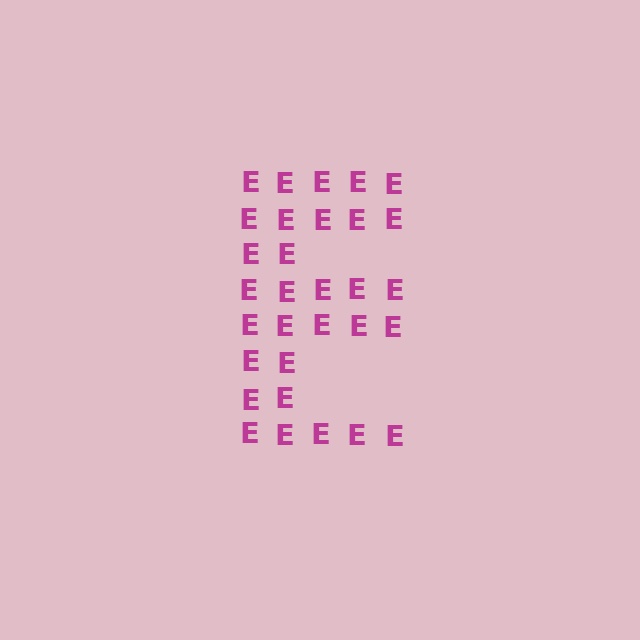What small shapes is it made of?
It is made of small letter E's.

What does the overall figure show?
The overall figure shows the letter E.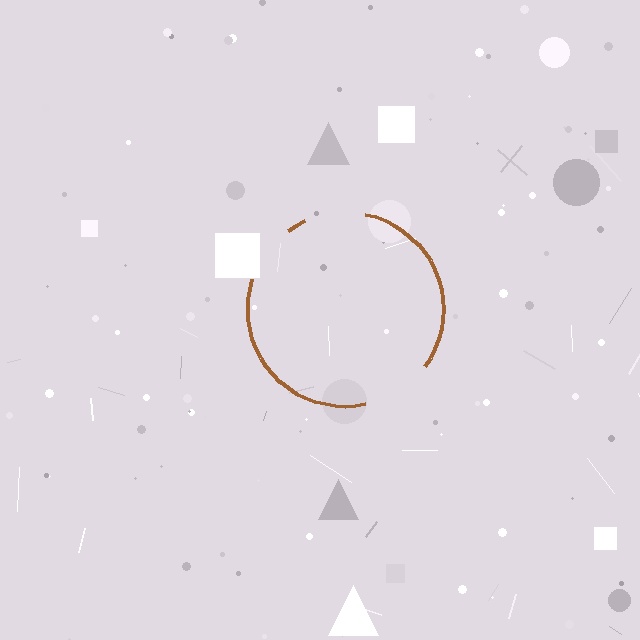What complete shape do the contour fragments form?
The contour fragments form a circle.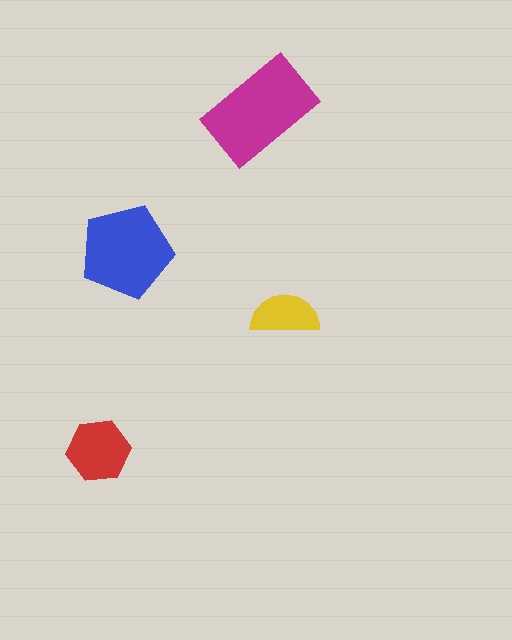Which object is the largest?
The magenta rectangle.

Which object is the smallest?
The yellow semicircle.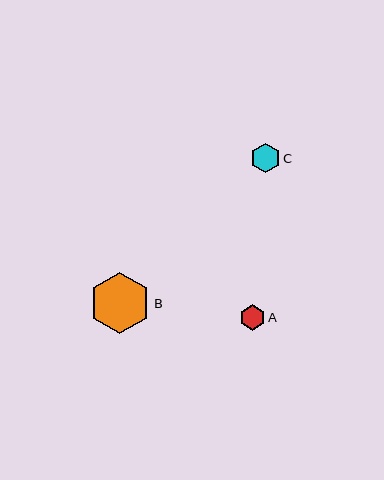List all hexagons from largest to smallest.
From largest to smallest: B, C, A.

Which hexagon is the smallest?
Hexagon A is the smallest with a size of approximately 25 pixels.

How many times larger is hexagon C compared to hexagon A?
Hexagon C is approximately 1.2 times the size of hexagon A.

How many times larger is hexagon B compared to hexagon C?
Hexagon B is approximately 2.1 times the size of hexagon C.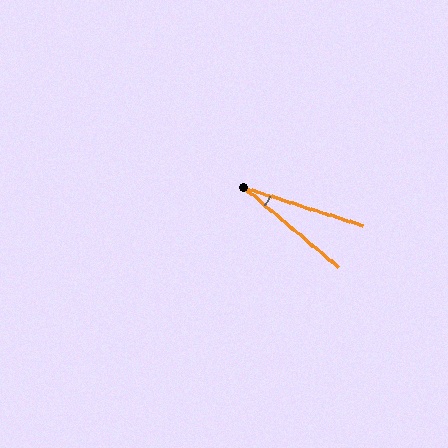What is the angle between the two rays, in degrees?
Approximately 23 degrees.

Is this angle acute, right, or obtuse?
It is acute.